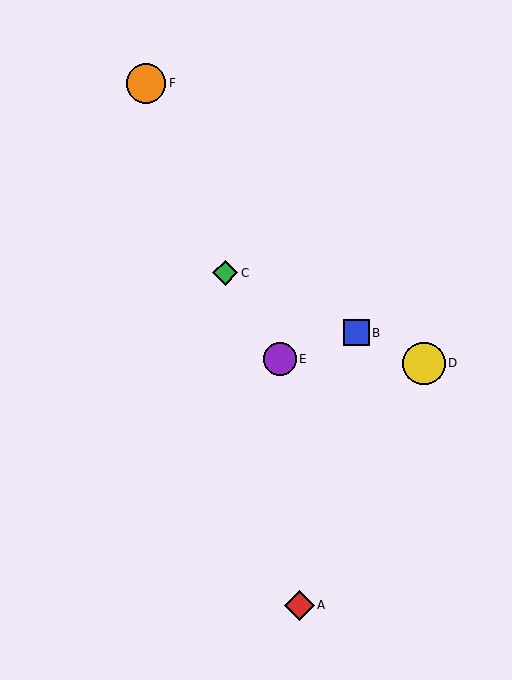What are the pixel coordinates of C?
Object C is at (225, 273).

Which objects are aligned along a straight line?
Objects B, C, D are aligned along a straight line.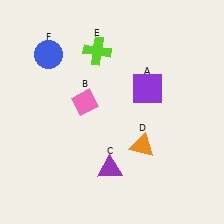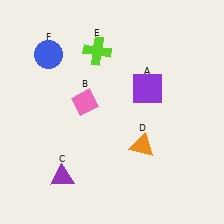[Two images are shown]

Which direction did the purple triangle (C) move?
The purple triangle (C) moved left.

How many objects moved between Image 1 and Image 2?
1 object moved between the two images.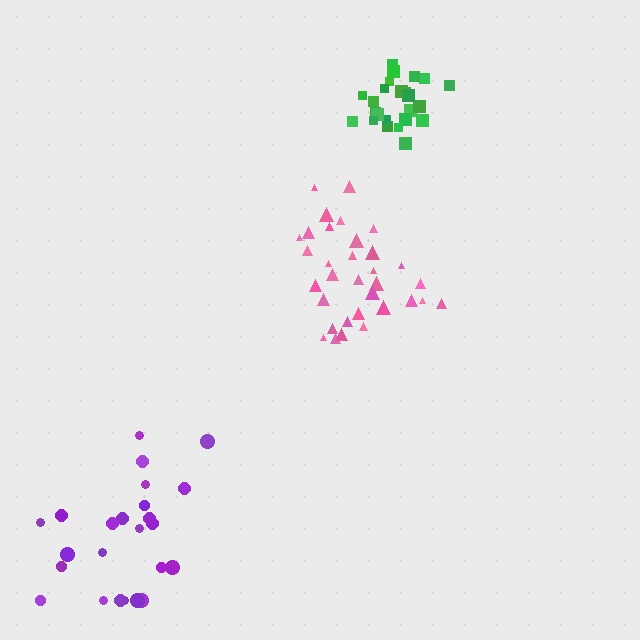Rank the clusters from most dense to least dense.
green, pink, purple.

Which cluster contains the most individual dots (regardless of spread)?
Pink (33).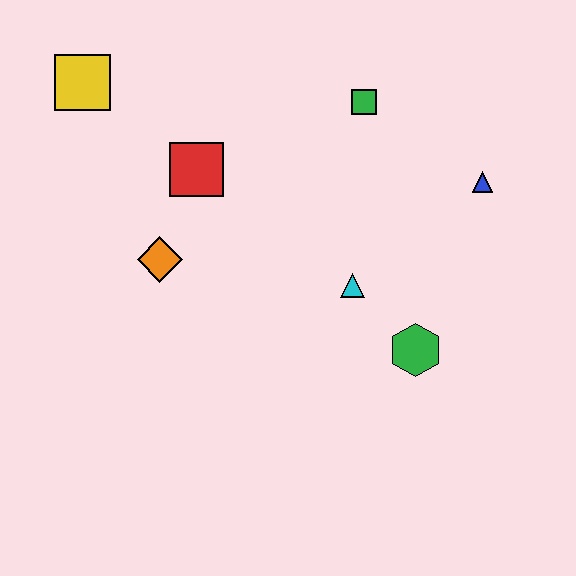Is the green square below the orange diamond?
No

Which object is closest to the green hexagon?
The cyan triangle is closest to the green hexagon.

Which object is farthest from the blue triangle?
The yellow square is farthest from the blue triangle.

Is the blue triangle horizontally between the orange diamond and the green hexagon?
No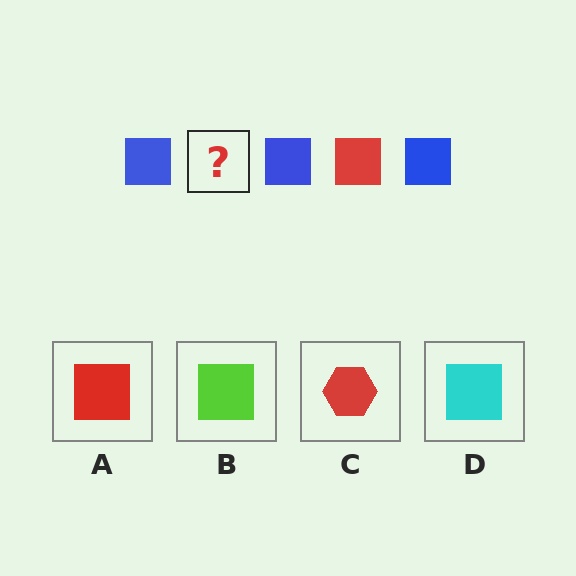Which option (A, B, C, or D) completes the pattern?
A.